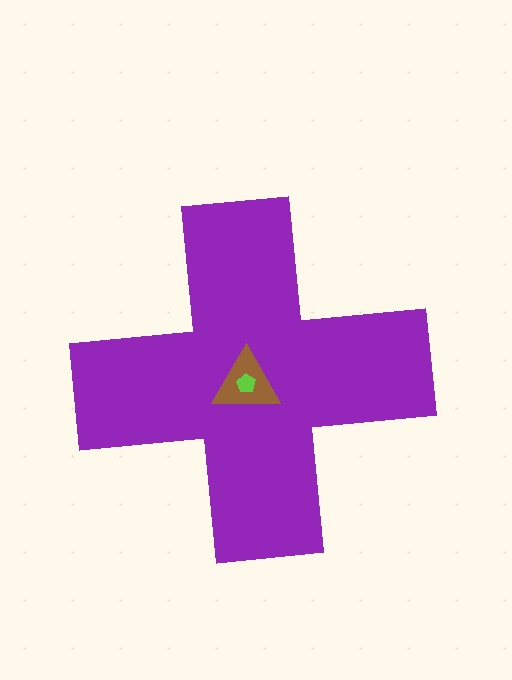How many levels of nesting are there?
3.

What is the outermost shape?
The purple cross.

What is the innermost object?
The lime pentagon.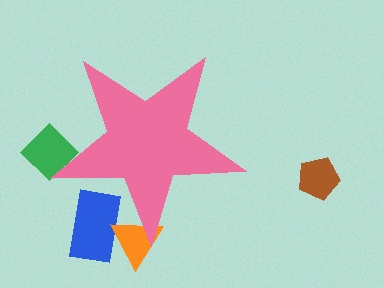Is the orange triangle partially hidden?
Yes, the orange triangle is partially hidden behind the pink star.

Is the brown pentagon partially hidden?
No, the brown pentagon is fully visible.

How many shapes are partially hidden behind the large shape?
3 shapes are partially hidden.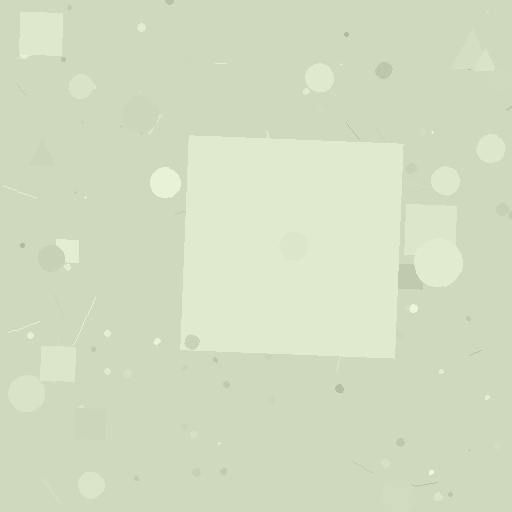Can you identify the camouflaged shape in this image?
The camouflaged shape is a square.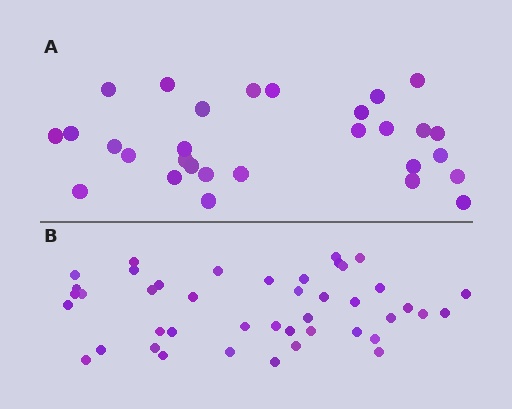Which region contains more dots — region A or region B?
Region B (the bottom region) has more dots.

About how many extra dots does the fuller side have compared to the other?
Region B has approximately 15 more dots than region A.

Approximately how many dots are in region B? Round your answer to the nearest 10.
About 40 dots. (The exact count is 43, which rounds to 40.)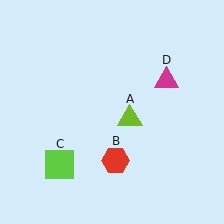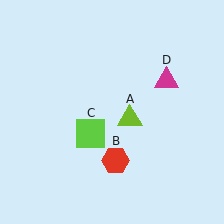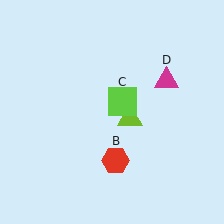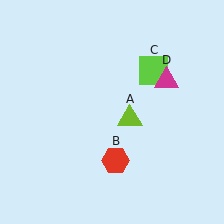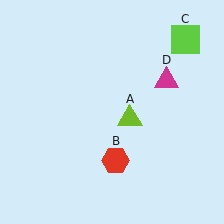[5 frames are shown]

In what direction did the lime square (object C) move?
The lime square (object C) moved up and to the right.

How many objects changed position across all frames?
1 object changed position: lime square (object C).